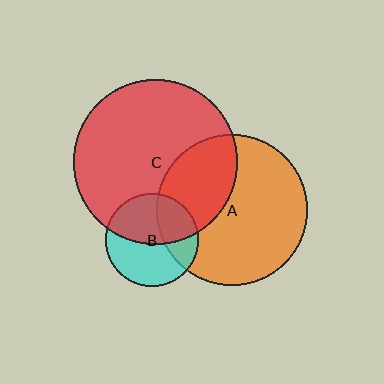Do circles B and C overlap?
Yes.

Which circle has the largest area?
Circle C (red).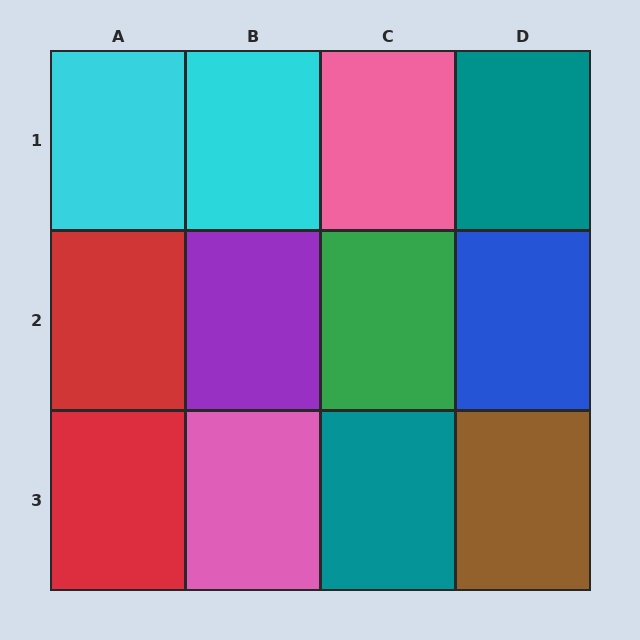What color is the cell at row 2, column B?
Purple.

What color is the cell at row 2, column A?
Red.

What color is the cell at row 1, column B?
Cyan.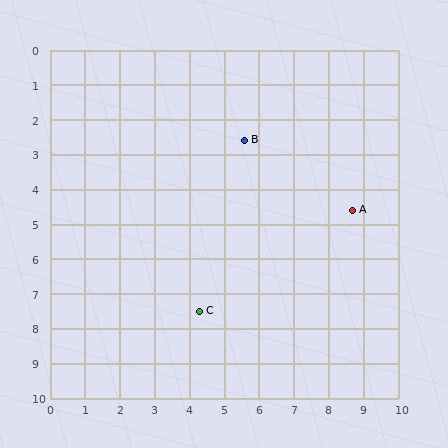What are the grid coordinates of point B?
Point B is at approximately (5.6, 2.6).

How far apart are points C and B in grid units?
Points C and B are about 5.1 grid units apart.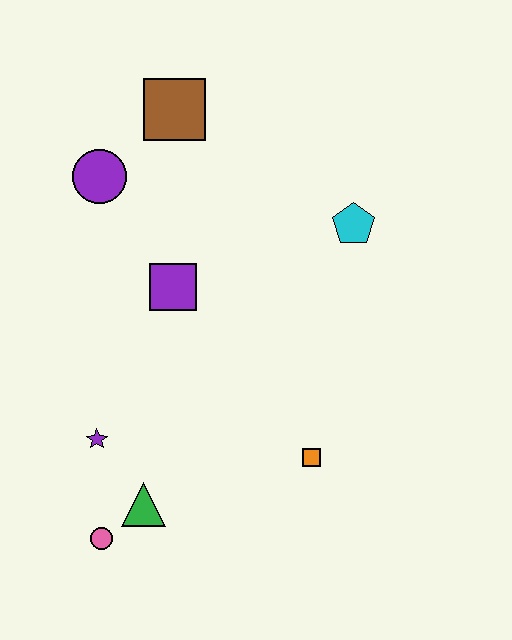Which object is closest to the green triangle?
The pink circle is closest to the green triangle.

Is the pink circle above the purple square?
No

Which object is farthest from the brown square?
The pink circle is farthest from the brown square.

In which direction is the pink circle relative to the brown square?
The pink circle is below the brown square.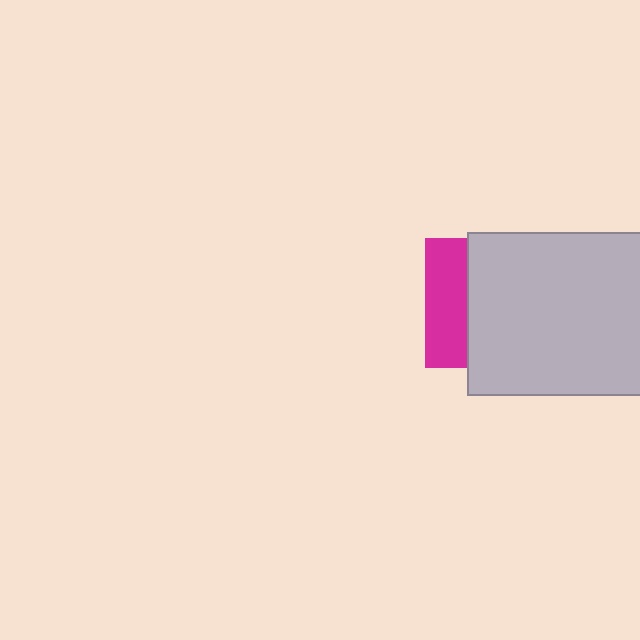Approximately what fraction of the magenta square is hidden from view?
Roughly 68% of the magenta square is hidden behind the light gray rectangle.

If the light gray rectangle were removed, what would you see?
You would see the complete magenta square.